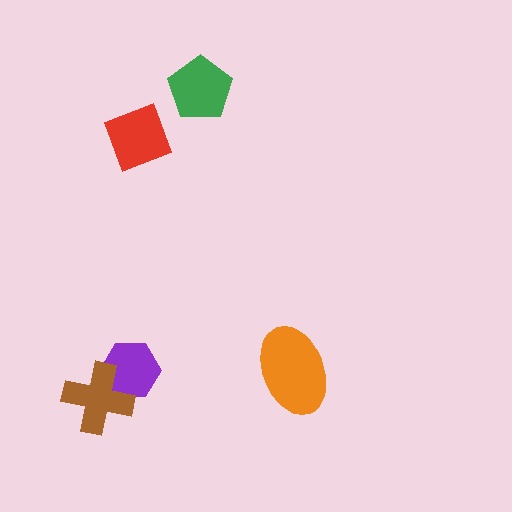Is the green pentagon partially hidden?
No, no other shape covers it.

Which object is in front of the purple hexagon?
The brown cross is in front of the purple hexagon.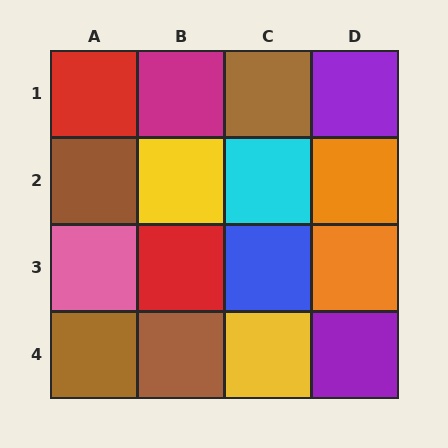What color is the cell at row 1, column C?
Brown.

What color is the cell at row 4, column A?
Brown.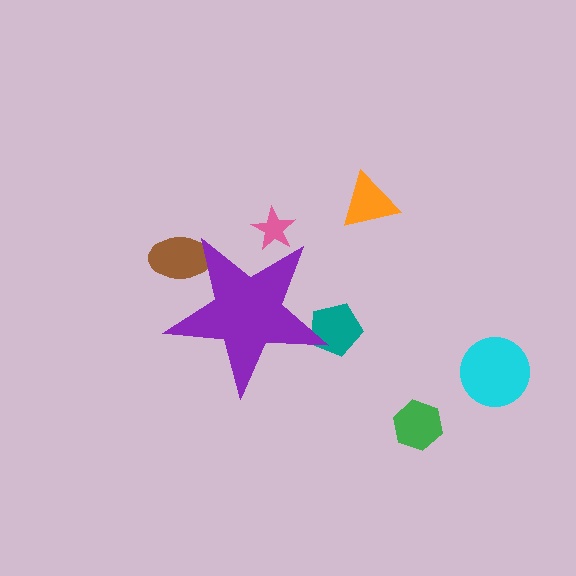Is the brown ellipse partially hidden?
Yes, the brown ellipse is partially hidden behind the purple star.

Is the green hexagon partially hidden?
No, the green hexagon is fully visible.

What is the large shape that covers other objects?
A purple star.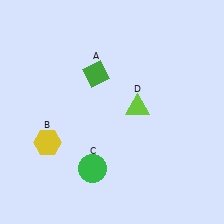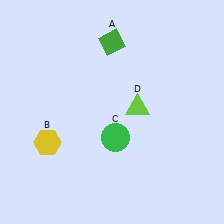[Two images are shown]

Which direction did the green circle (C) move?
The green circle (C) moved up.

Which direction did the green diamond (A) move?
The green diamond (A) moved up.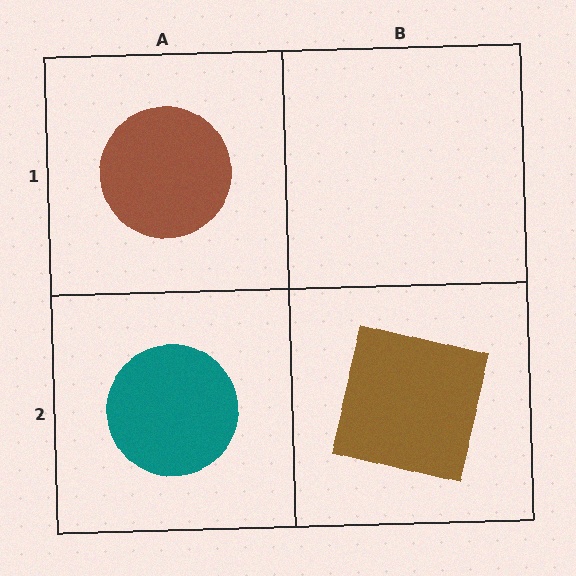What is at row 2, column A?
A teal circle.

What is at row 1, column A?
A brown circle.